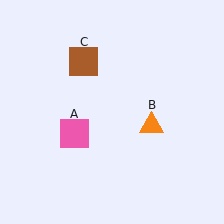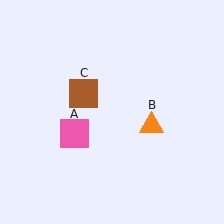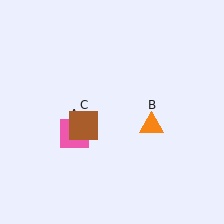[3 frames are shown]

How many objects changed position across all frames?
1 object changed position: brown square (object C).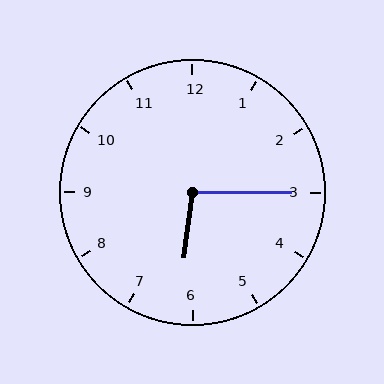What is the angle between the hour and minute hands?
Approximately 98 degrees.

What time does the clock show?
6:15.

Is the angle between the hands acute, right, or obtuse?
It is obtuse.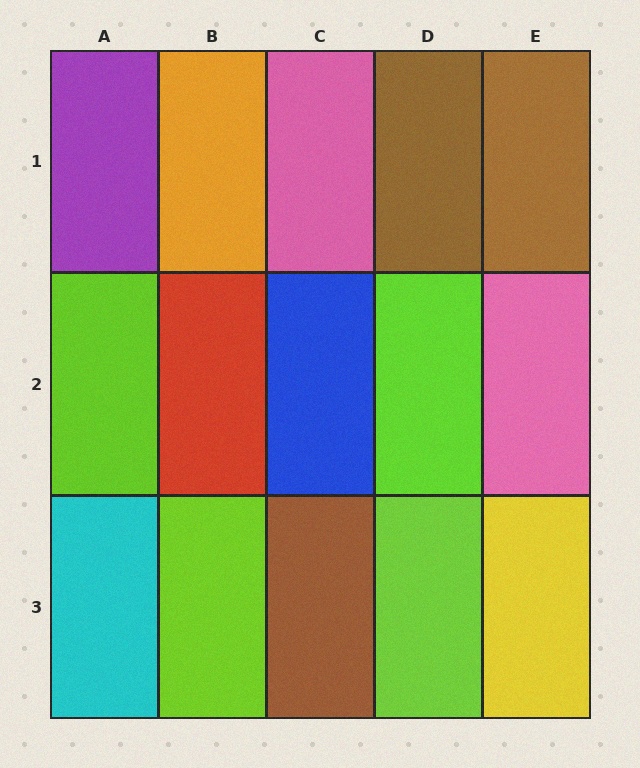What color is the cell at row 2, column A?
Lime.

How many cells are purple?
1 cell is purple.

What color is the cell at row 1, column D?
Brown.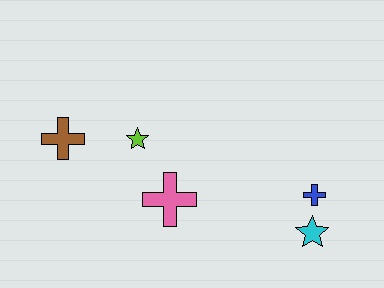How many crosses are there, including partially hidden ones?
There are 3 crosses.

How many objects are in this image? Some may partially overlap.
There are 5 objects.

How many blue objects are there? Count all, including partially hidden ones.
There is 1 blue object.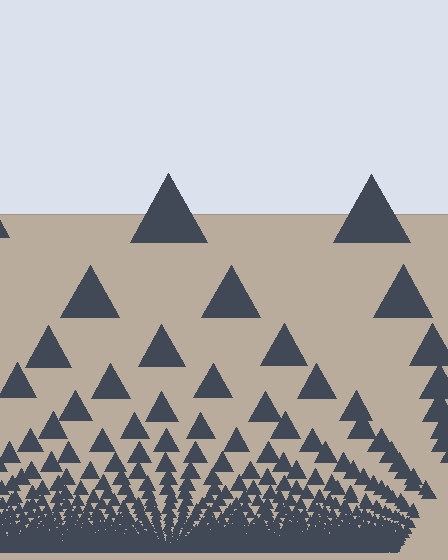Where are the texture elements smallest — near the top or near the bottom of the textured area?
Near the bottom.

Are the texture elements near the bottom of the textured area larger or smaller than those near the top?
Smaller. The gradient is inverted — elements near the bottom are smaller and denser.